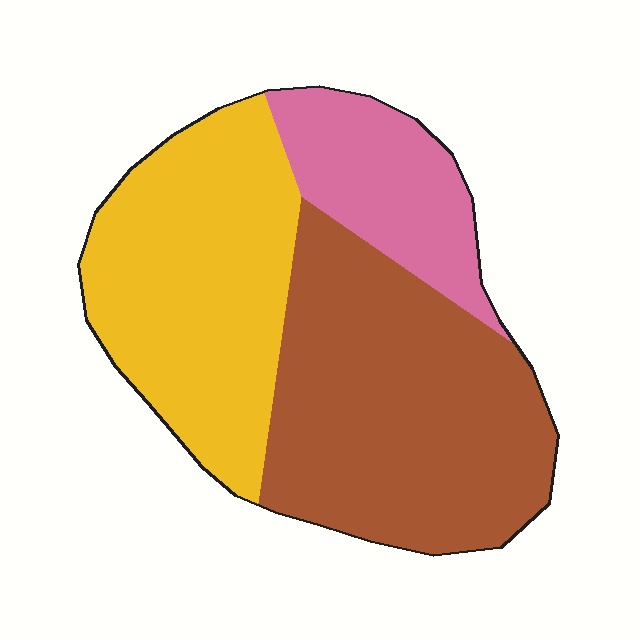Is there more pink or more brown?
Brown.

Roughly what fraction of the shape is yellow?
Yellow takes up about three eighths (3/8) of the shape.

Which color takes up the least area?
Pink, at roughly 20%.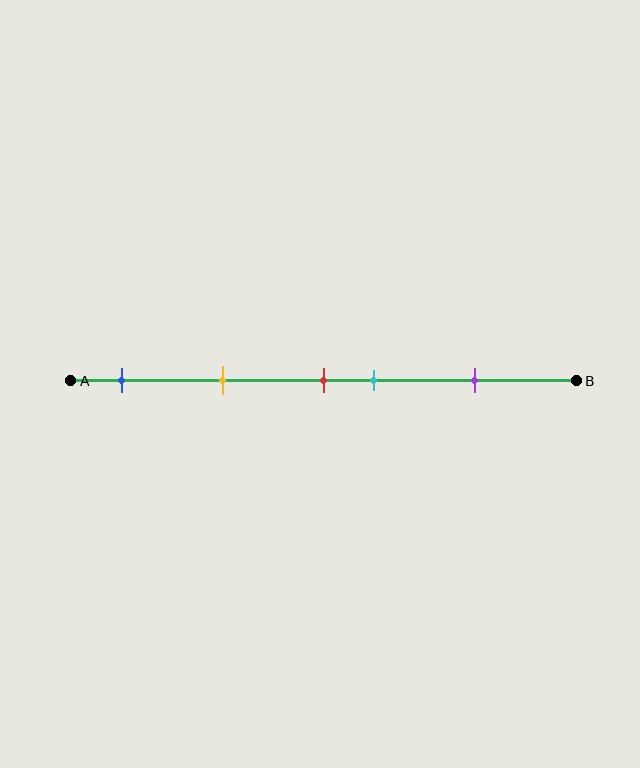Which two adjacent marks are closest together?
The red and cyan marks are the closest adjacent pair.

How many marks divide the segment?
There are 5 marks dividing the segment.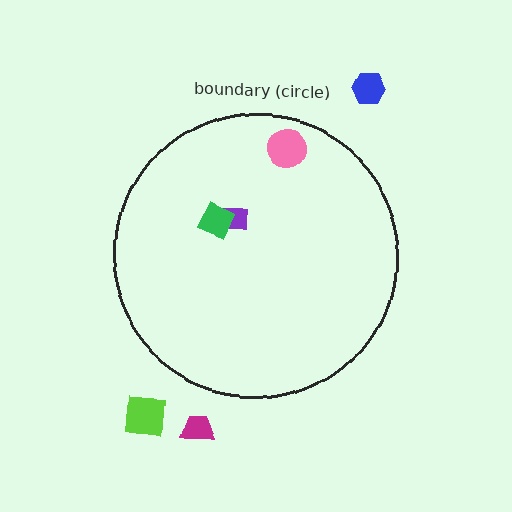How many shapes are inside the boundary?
3 inside, 3 outside.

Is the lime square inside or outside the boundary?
Outside.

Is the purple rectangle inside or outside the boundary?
Inside.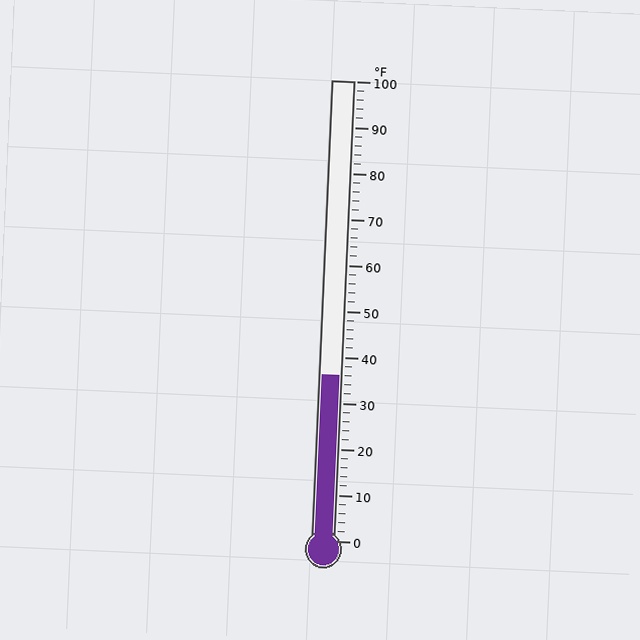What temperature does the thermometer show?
The thermometer shows approximately 36°F.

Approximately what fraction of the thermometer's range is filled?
The thermometer is filled to approximately 35% of its range.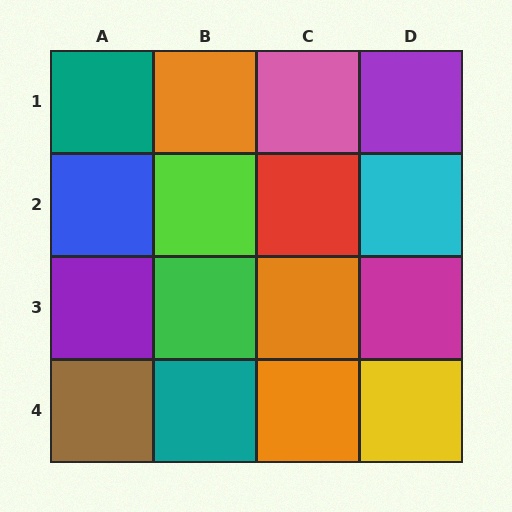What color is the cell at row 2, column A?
Blue.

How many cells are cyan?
1 cell is cyan.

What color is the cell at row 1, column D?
Purple.